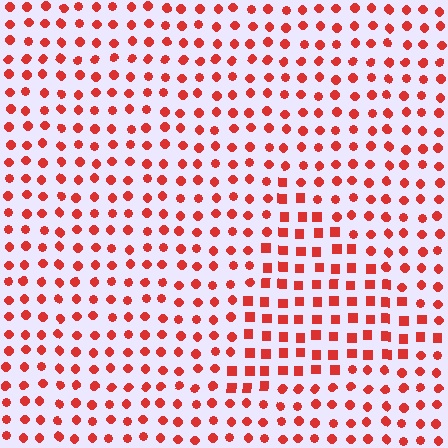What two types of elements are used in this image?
The image uses squares inside the triangle region and circles outside it.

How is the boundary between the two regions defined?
The boundary is defined by a change in element shape: squares inside vs. circles outside. All elements share the same color and spacing.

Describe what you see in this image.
The image is filled with small red elements arranged in a uniform grid. A triangle-shaped region contains squares, while the surrounding area contains circles. The boundary is defined purely by the change in element shape.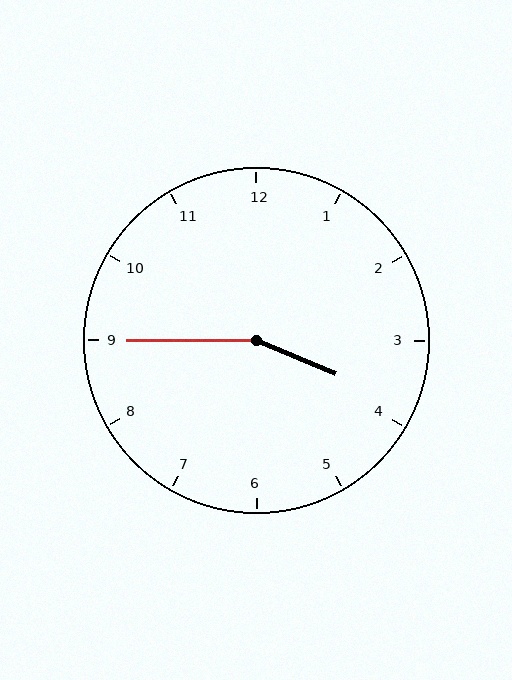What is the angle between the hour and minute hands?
Approximately 158 degrees.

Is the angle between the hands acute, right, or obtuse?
It is obtuse.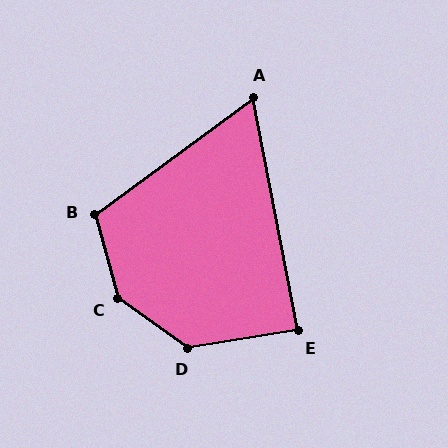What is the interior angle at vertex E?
Approximately 88 degrees (approximately right).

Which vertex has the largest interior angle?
C, at approximately 141 degrees.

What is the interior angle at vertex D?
Approximately 135 degrees (obtuse).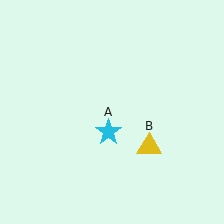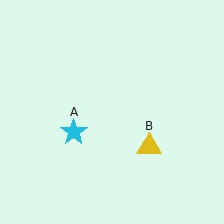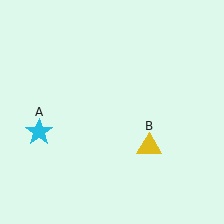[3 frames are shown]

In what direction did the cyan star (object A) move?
The cyan star (object A) moved left.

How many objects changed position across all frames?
1 object changed position: cyan star (object A).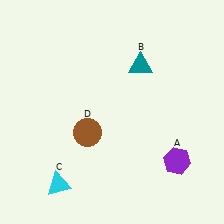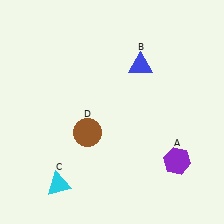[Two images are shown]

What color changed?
The triangle (B) changed from teal in Image 1 to blue in Image 2.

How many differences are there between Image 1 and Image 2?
There is 1 difference between the two images.